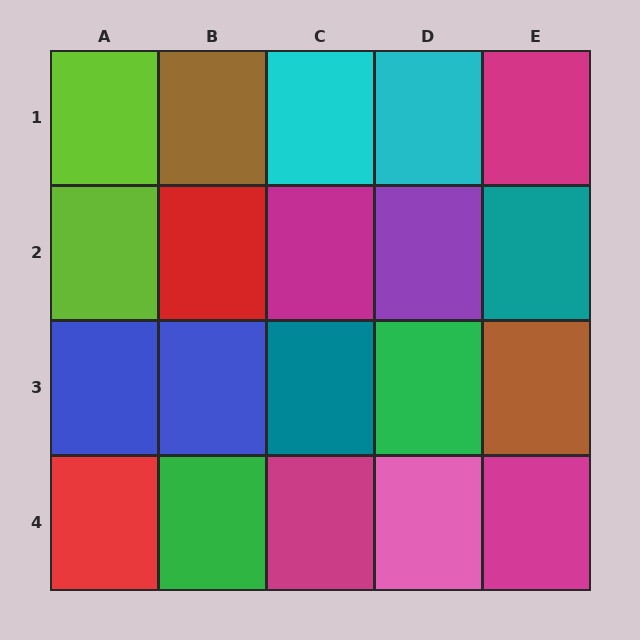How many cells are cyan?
2 cells are cyan.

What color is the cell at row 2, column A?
Lime.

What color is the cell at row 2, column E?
Teal.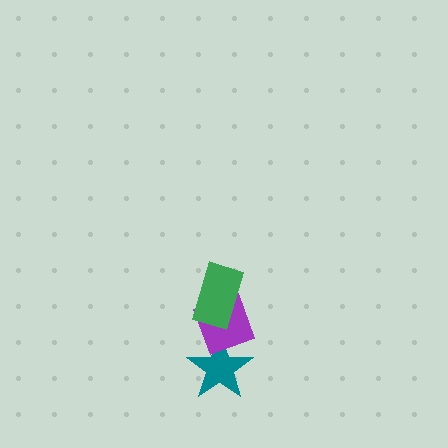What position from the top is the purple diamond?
The purple diamond is 2nd from the top.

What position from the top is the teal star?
The teal star is 3rd from the top.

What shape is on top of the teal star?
The purple diamond is on top of the teal star.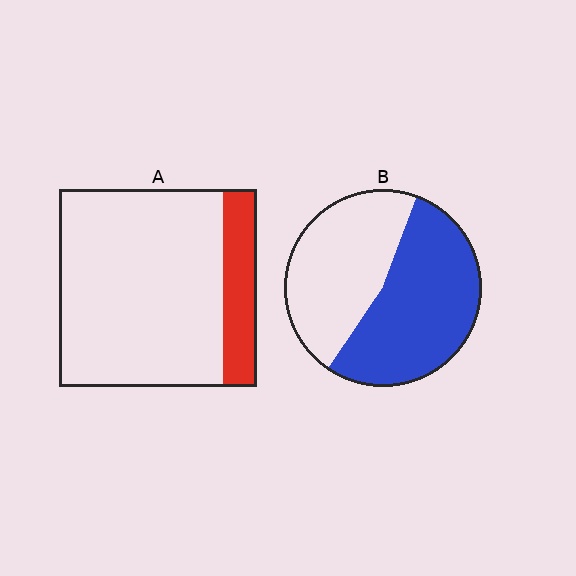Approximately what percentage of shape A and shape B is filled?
A is approximately 15% and B is approximately 55%.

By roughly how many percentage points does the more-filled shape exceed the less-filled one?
By roughly 35 percentage points (B over A).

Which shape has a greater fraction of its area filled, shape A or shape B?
Shape B.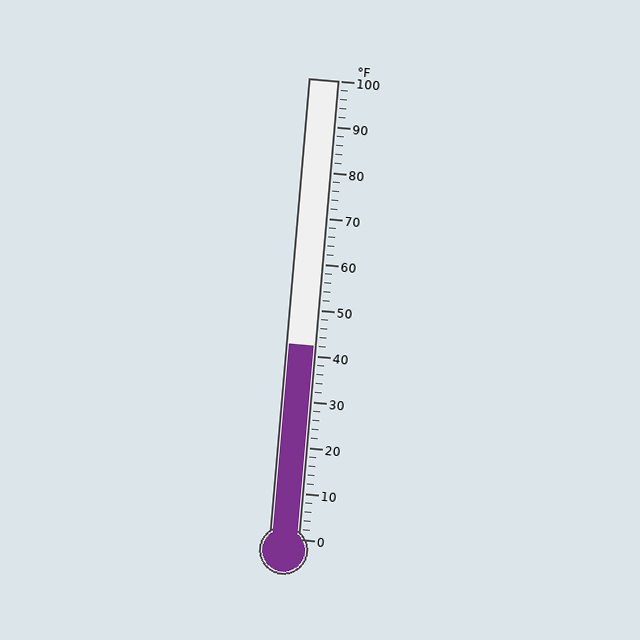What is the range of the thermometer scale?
The thermometer scale ranges from 0°F to 100°F.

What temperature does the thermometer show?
The thermometer shows approximately 42°F.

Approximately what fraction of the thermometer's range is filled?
The thermometer is filled to approximately 40% of its range.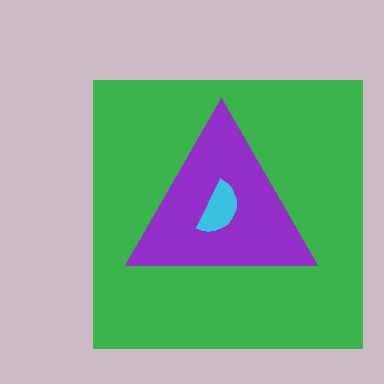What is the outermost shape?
The green square.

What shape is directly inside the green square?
The purple triangle.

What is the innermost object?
The cyan semicircle.